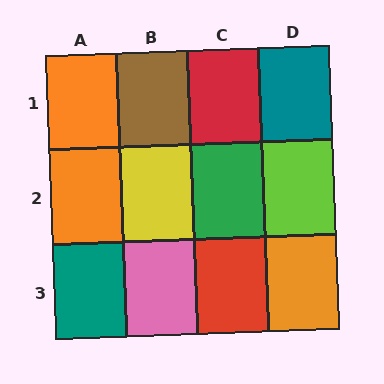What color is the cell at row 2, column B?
Yellow.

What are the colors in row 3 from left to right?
Teal, pink, red, orange.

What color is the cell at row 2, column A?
Orange.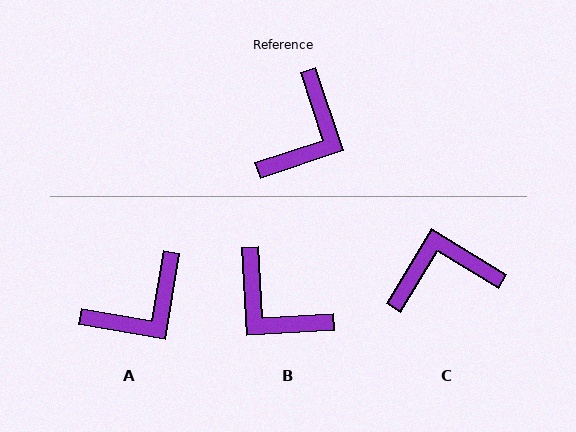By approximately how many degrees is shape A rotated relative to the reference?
Approximately 28 degrees clockwise.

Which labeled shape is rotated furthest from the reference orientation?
C, about 130 degrees away.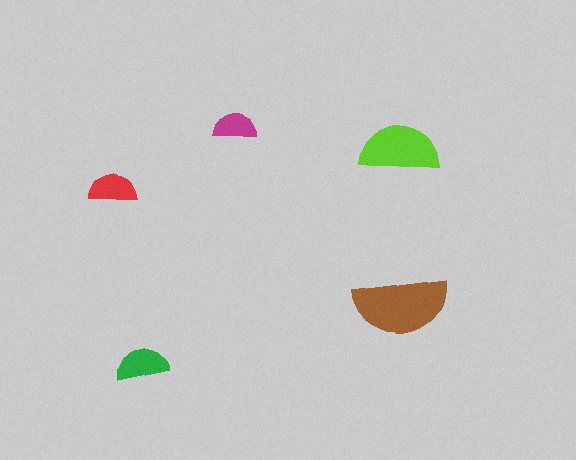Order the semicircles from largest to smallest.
the brown one, the lime one, the green one, the red one, the magenta one.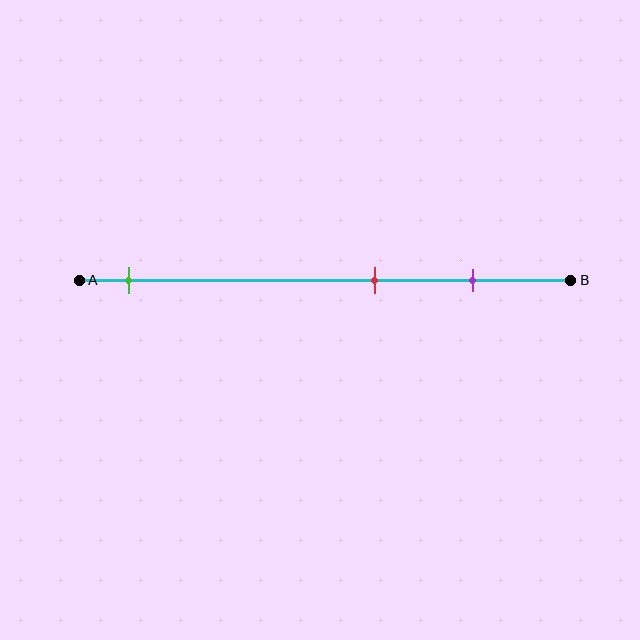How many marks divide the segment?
There are 3 marks dividing the segment.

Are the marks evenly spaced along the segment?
No, the marks are not evenly spaced.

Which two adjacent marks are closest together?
The red and purple marks are the closest adjacent pair.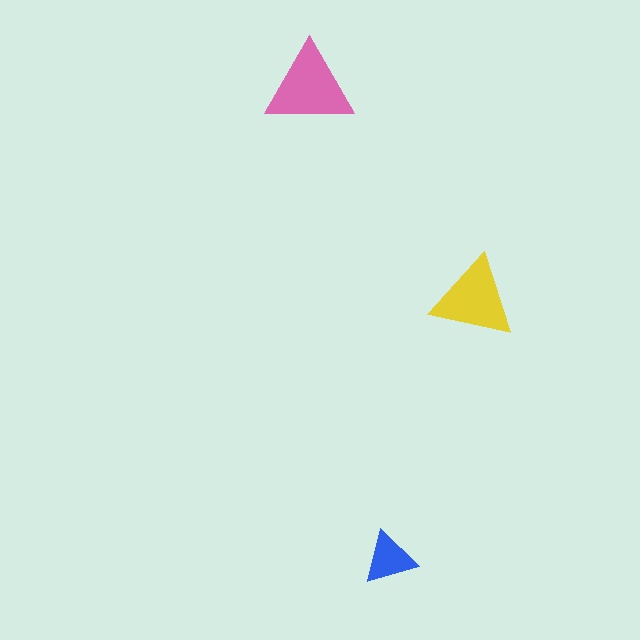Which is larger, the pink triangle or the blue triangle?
The pink one.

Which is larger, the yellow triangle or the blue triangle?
The yellow one.